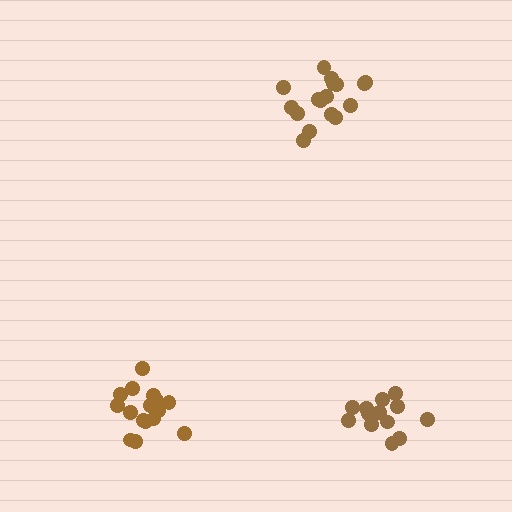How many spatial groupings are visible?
There are 3 spatial groupings.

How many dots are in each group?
Group 1: 13 dots, Group 2: 17 dots, Group 3: 16 dots (46 total).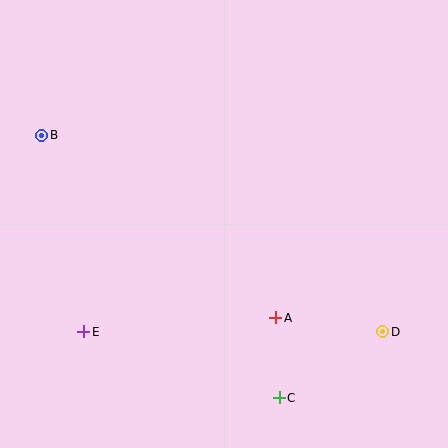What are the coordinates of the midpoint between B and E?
The midpoint between B and E is at (63, 234).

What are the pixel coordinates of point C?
Point C is at (279, 398).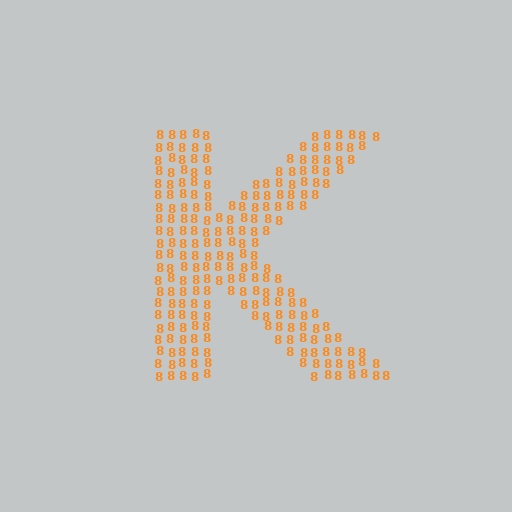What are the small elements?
The small elements are digit 8's.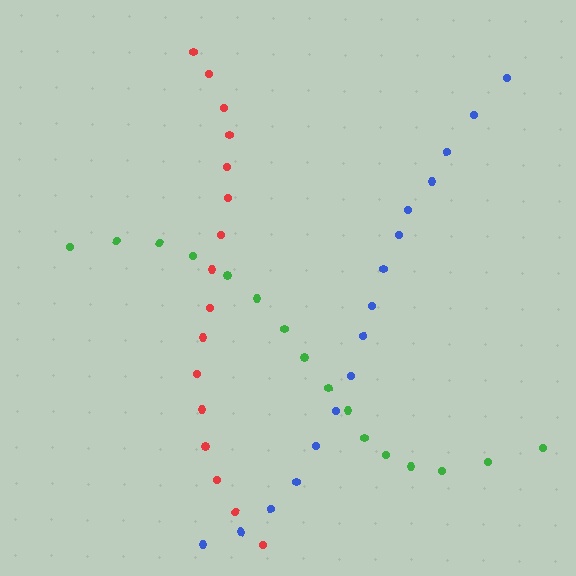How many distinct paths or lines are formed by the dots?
There are 3 distinct paths.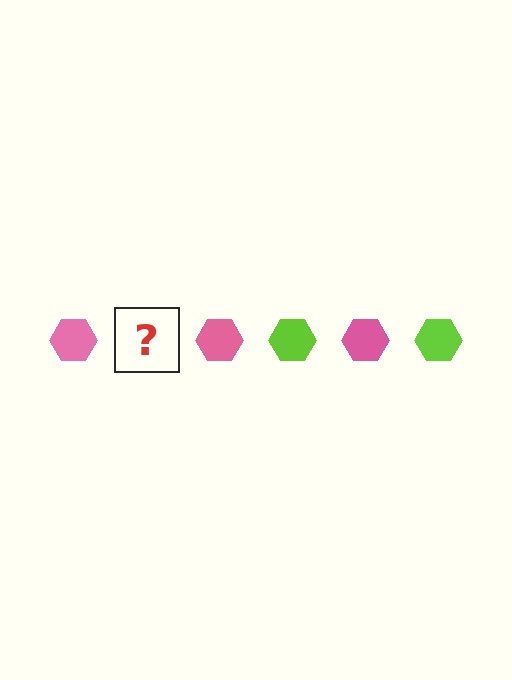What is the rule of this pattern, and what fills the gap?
The rule is that the pattern cycles through pink, lime hexagons. The gap should be filled with a lime hexagon.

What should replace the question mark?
The question mark should be replaced with a lime hexagon.